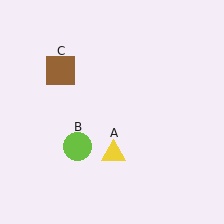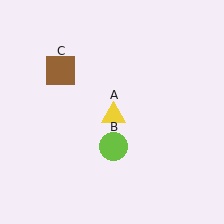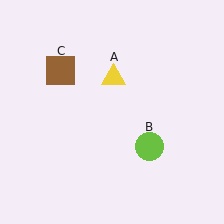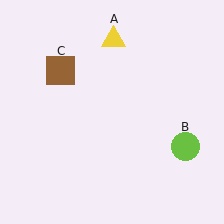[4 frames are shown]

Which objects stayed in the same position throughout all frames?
Brown square (object C) remained stationary.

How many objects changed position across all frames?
2 objects changed position: yellow triangle (object A), lime circle (object B).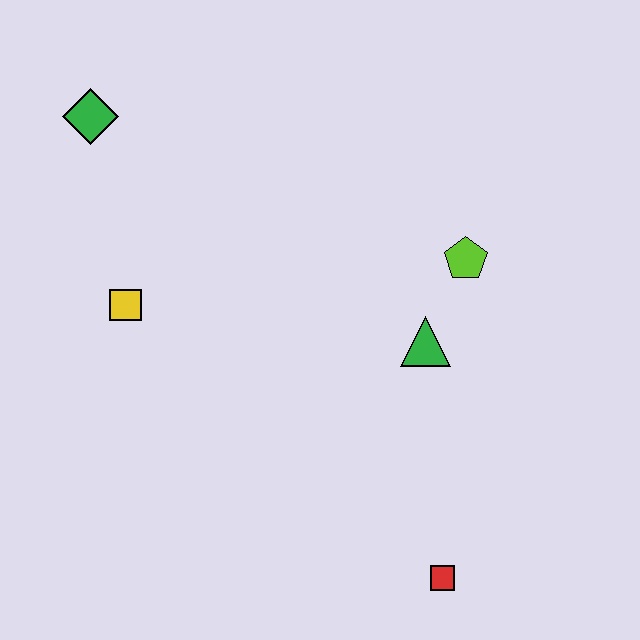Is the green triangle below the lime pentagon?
Yes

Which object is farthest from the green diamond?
The red square is farthest from the green diamond.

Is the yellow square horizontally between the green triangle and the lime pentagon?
No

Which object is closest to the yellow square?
The green diamond is closest to the yellow square.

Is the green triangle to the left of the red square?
Yes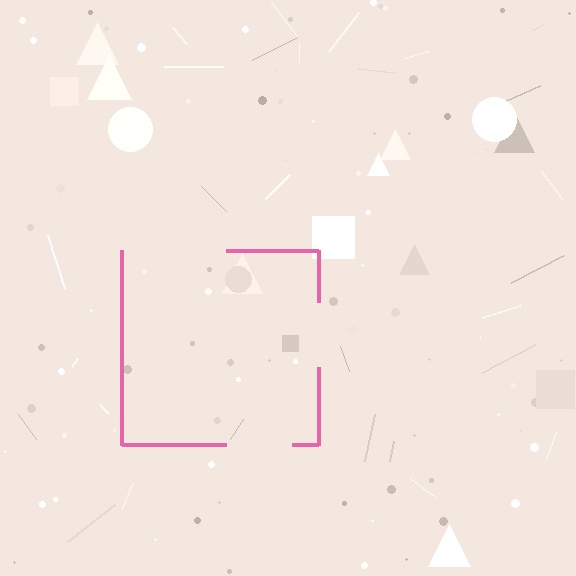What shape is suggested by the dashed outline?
The dashed outline suggests a square.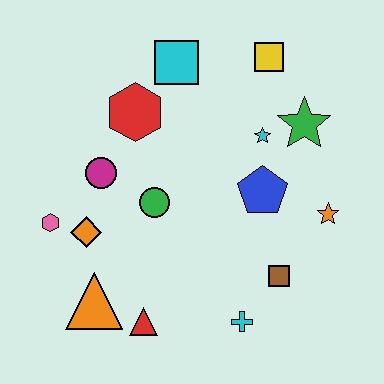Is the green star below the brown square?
No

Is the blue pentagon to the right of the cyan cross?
Yes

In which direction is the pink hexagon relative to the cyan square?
The pink hexagon is below the cyan square.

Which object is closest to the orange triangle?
The red triangle is closest to the orange triangle.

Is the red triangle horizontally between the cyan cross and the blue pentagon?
No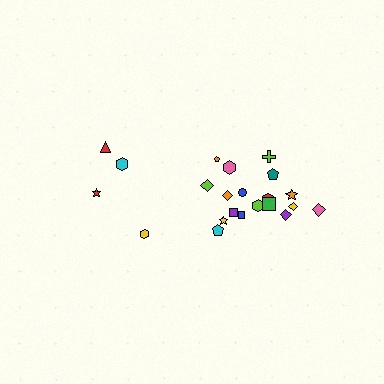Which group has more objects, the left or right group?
The right group.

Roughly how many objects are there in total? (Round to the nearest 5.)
Roughly 20 objects in total.